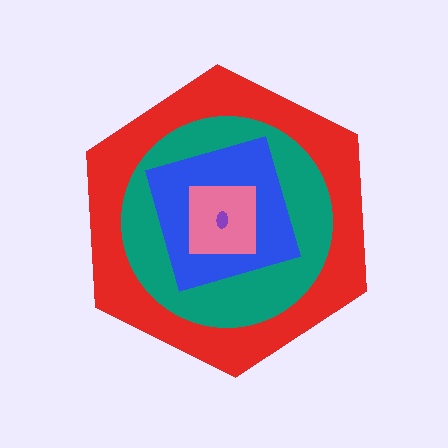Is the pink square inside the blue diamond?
Yes.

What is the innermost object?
The purple ellipse.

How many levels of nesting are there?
5.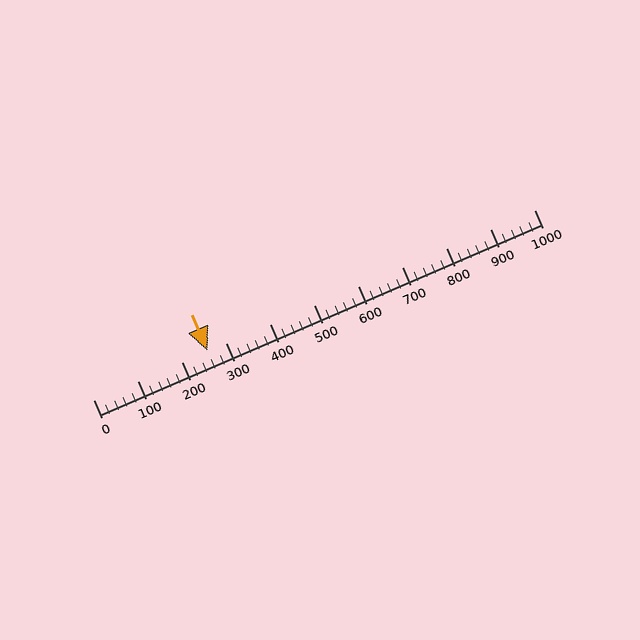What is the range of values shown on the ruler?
The ruler shows values from 0 to 1000.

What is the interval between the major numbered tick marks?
The major tick marks are spaced 100 units apart.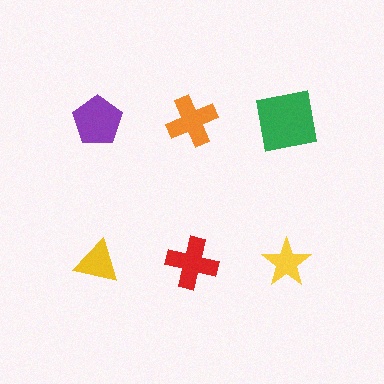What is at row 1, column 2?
An orange cross.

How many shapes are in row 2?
3 shapes.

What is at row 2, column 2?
A red cross.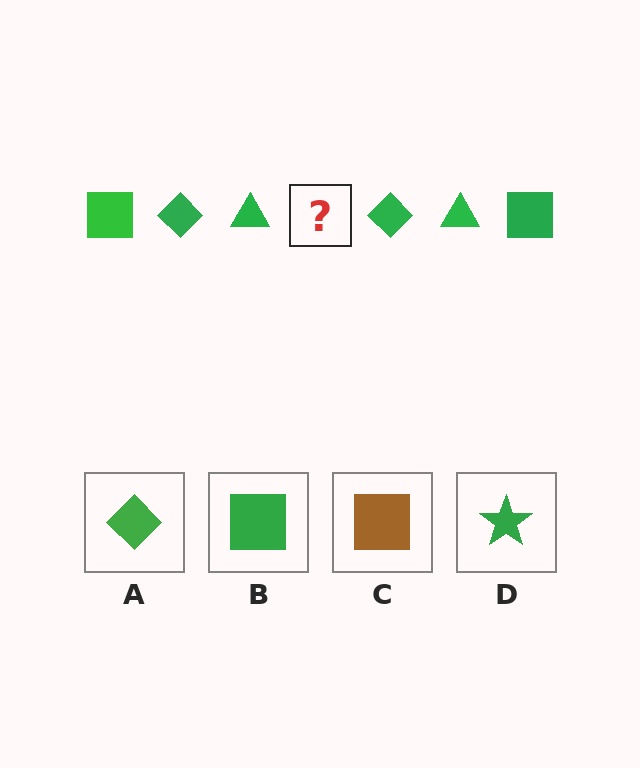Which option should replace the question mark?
Option B.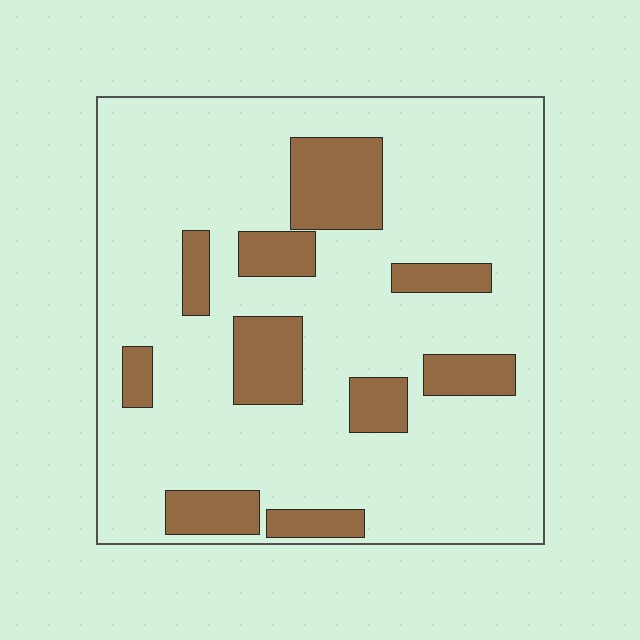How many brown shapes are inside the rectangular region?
10.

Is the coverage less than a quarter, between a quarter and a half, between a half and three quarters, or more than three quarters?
Less than a quarter.